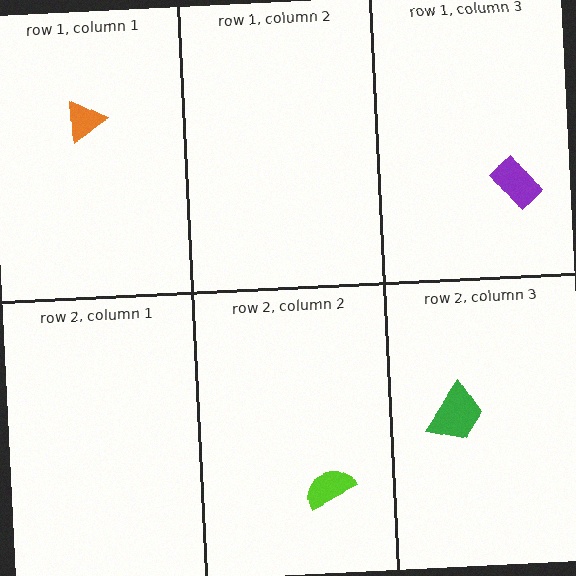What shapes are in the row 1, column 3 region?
The purple rectangle.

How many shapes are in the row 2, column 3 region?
1.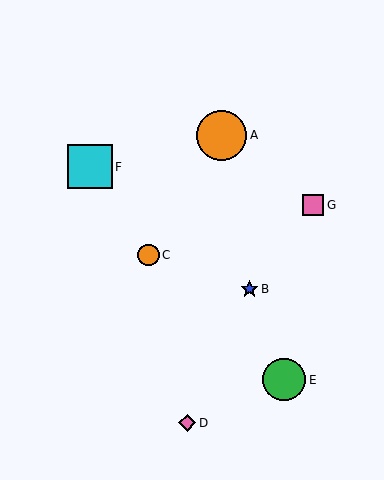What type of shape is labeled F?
Shape F is a cyan square.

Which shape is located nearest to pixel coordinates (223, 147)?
The orange circle (labeled A) at (222, 135) is nearest to that location.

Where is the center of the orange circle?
The center of the orange circle is at (148, 255).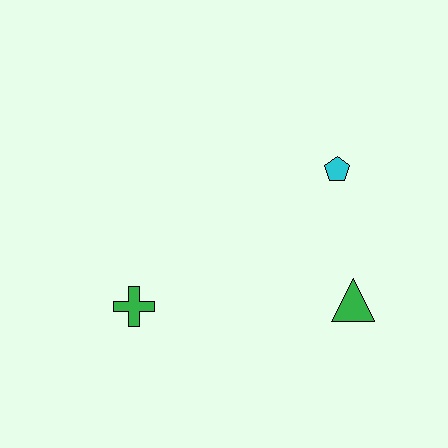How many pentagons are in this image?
There is 1 pentagon.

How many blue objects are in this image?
There are no blue objects.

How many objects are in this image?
There are 3 objects.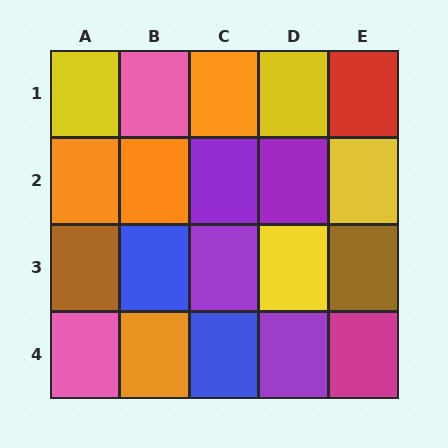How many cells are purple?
4 cells are purple.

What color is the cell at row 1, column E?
Red.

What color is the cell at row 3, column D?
Yellow.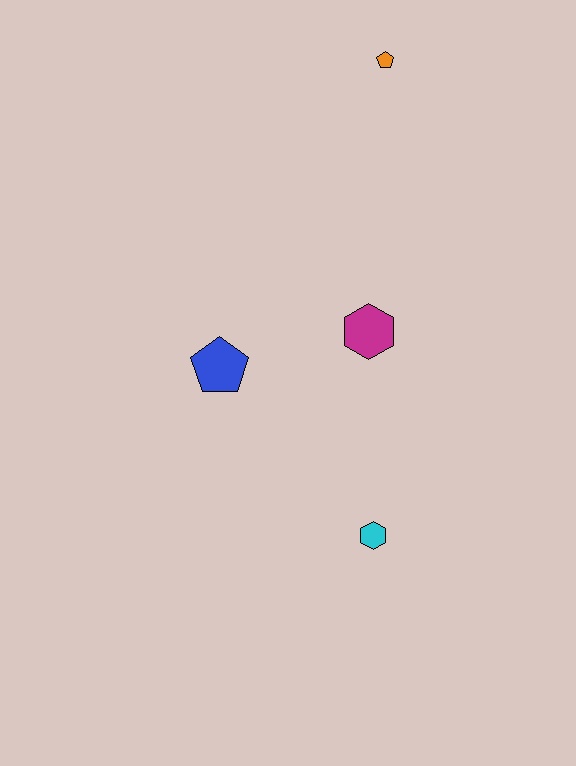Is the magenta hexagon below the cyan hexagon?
No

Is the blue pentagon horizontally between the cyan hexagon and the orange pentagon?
No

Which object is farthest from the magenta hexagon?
The orange pentagon is farthest from the magenta hexagon.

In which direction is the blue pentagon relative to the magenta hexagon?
The blue pentagon is to the left of the magenta hexagon.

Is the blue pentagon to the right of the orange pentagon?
No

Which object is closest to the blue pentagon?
The magenta hexagon is closest to the blue pentagon.